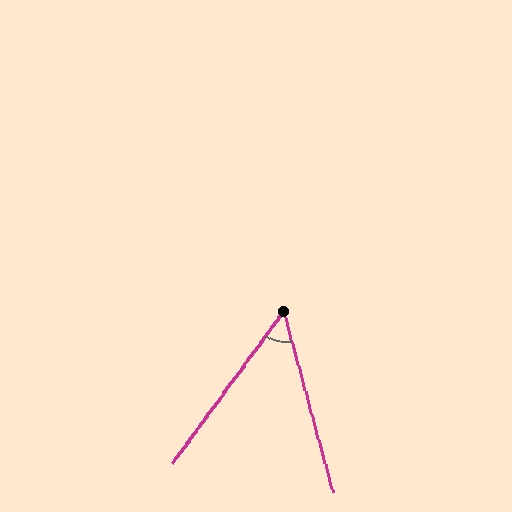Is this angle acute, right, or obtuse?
It is acute.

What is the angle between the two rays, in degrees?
Approximately 52 degrees.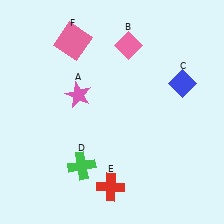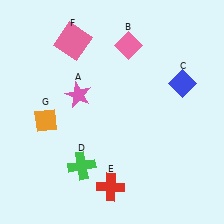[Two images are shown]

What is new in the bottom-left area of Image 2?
An orange diamond (G) was added in the bottom-left area of Image 2.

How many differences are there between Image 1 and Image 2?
There is 1 difference between the two images.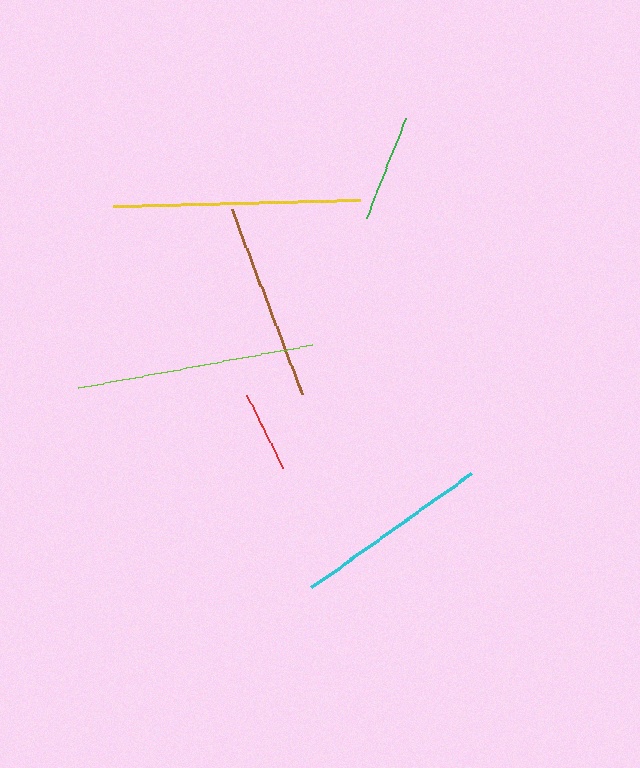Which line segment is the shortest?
The red line is the shortest at approximately 82 pixels.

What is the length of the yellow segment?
The yellow segment is approximately 247 pixels long.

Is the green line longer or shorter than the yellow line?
The yellow line is longer than the green line.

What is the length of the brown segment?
The brown segment is approximately 198 pixels long.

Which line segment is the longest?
The yellow line is the longest at approximately 247 pixels.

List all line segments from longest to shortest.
From longest to shortest: yellow, lime, brown, cyan, green, red.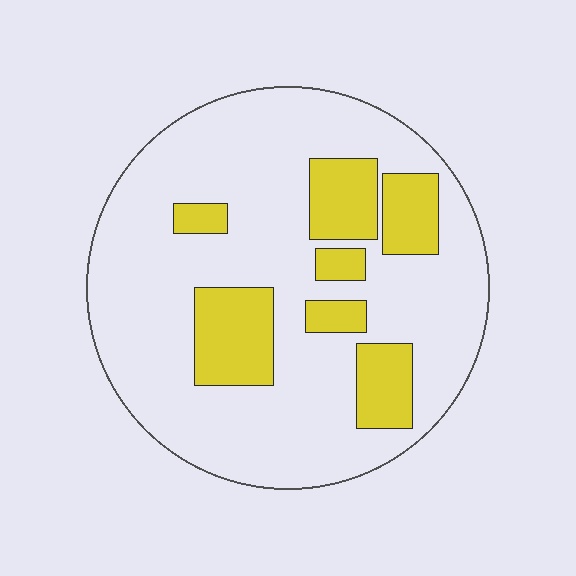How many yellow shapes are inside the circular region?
7.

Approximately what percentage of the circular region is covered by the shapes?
Approximately 20%.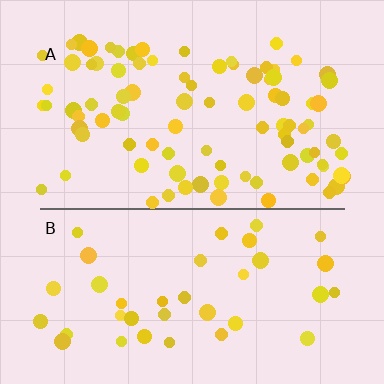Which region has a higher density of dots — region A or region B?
A (the top).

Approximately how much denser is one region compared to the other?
Approximately 2.3× — region A over region B.